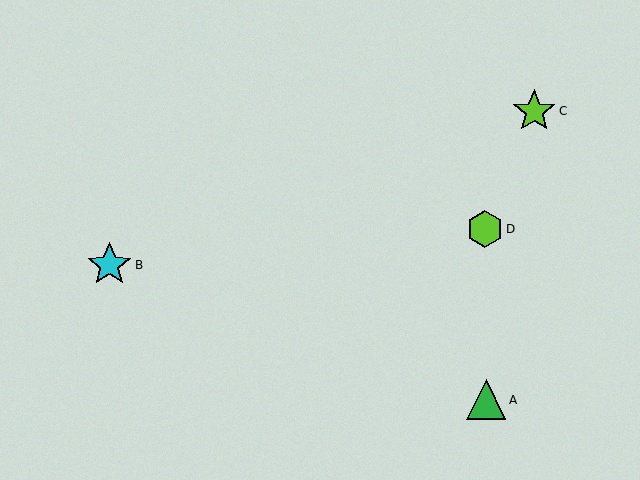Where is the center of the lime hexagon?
The center of the lime hexagon is at (485, 229).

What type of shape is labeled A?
Shape A is a green triangle.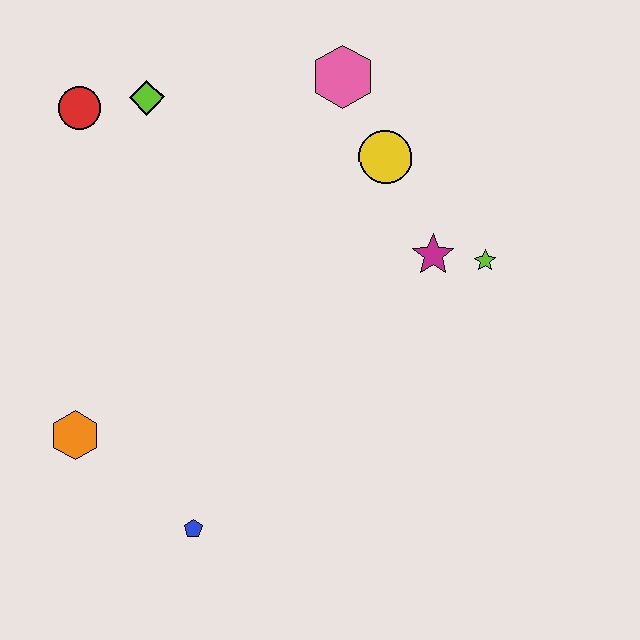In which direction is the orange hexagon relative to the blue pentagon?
The orange hexagon is to the left of the blue pentagon.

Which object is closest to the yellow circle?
The pink hexagon is closest to the yellow circle.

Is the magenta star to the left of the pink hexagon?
No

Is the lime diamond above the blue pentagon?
Yes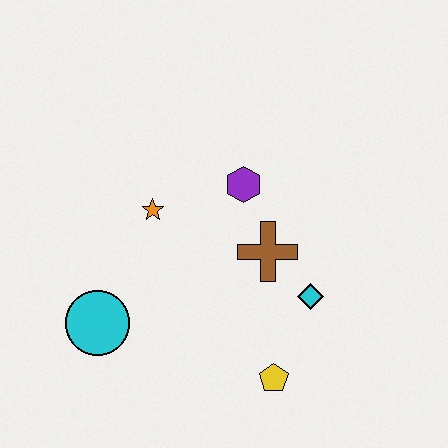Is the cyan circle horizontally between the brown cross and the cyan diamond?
No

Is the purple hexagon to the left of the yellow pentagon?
Yes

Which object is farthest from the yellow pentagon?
The orange star is farthest from the yellow pentagon.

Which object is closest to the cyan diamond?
The brown cross is closest to the cyan diamond.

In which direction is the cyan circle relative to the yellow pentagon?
The cyan circle is to the left of the yellow pentagon.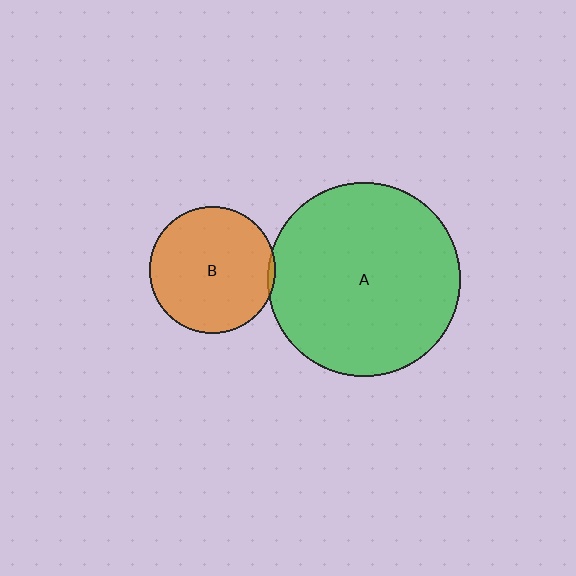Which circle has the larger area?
Circle A (green).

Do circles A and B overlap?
Yes.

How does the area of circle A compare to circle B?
Approximately 2.3 times.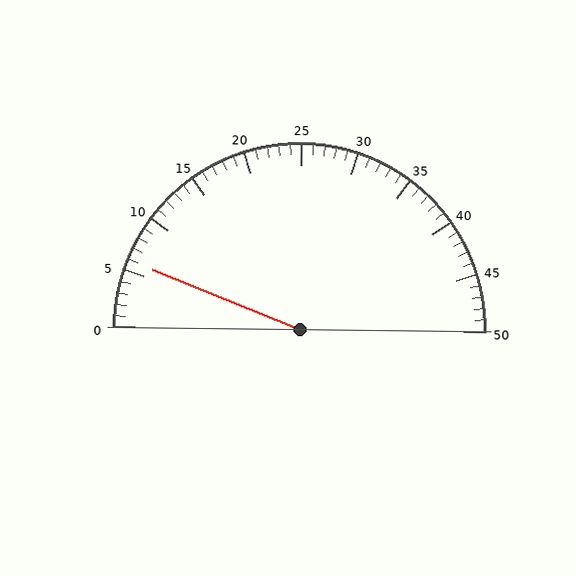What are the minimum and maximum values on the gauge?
The gauge ranges from 0 to 50.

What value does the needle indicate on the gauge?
The needle indicates approximately 6.